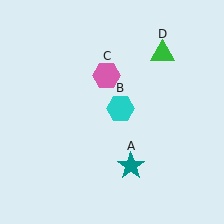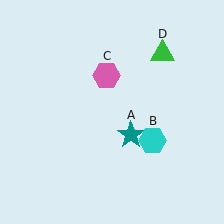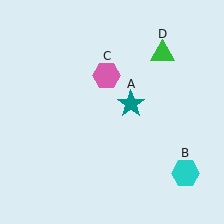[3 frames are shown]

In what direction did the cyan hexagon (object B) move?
The cyan hexagon (object B) moved down and to the right.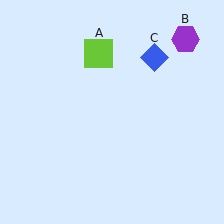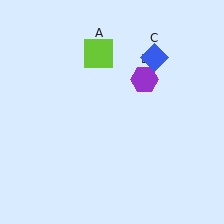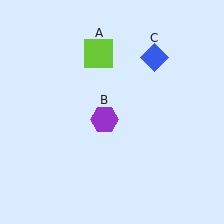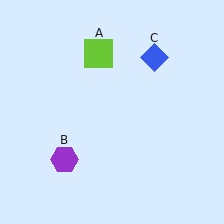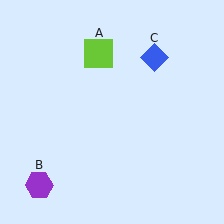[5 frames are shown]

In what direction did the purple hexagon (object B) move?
The purple hexagon (object B) moved down and to the left.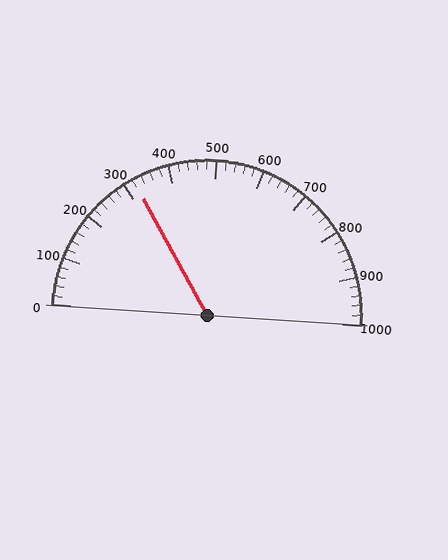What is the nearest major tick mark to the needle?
The nearest major tick mark is 300.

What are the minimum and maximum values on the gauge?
The gauge ranges from 0 to 1000.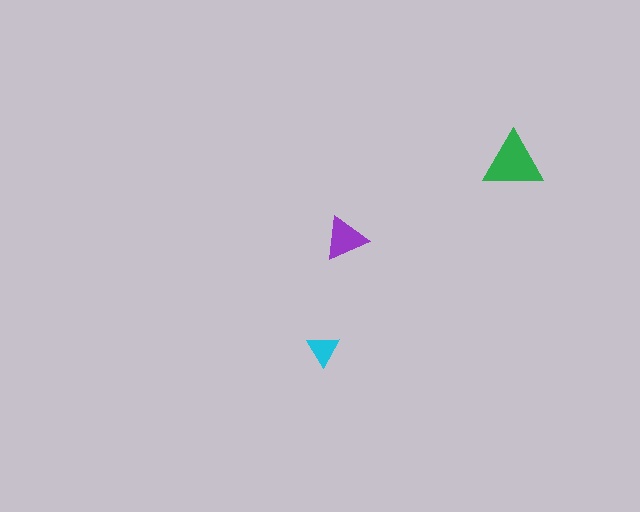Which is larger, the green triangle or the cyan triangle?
The green one.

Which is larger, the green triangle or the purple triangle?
The green one.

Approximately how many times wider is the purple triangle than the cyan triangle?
About 1.5 times wider.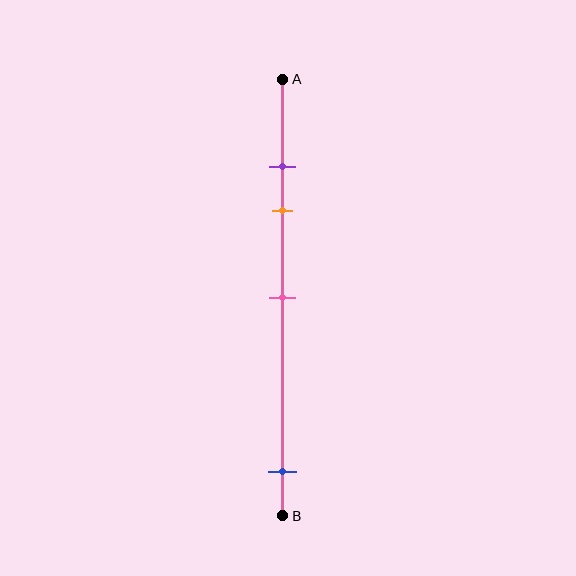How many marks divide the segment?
There are 4 marks dividing the segment.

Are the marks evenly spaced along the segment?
No, the marks are not evenly spaced.